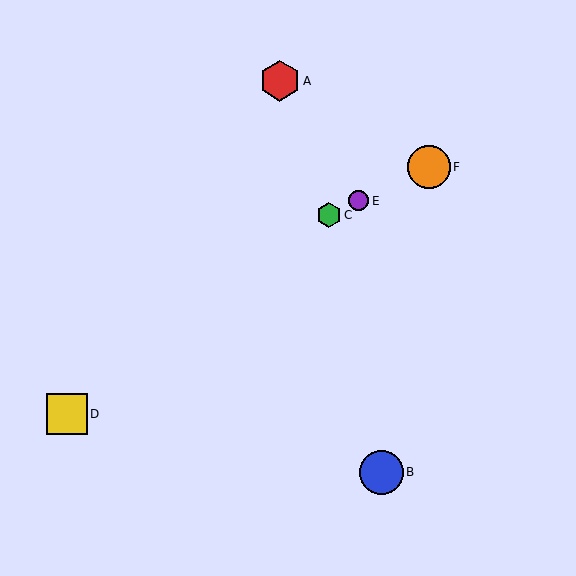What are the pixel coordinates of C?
Object C is at (329, 215).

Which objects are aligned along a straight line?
Objects C, E, F are aligned along a straight line.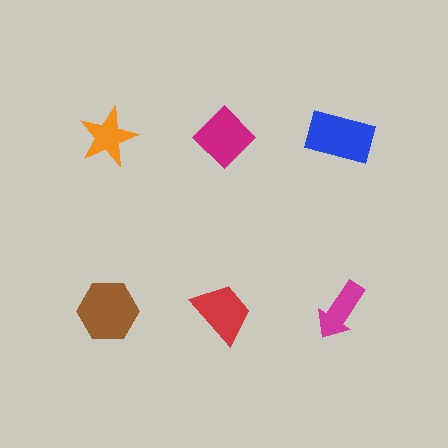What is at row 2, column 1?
A brown hexagon.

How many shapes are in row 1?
3 shapes.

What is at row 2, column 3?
A magenta arrow.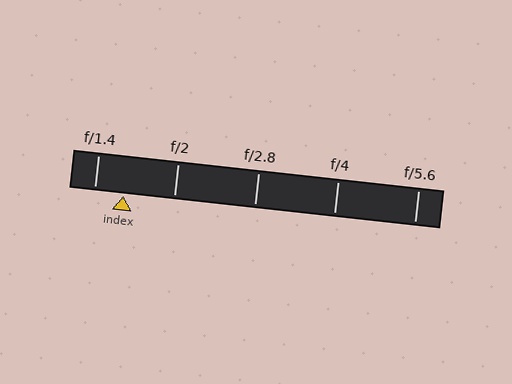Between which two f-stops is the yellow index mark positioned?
The index mark is between f/1.4 and f/2.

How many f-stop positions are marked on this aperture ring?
There are 5 f-stop positions marked.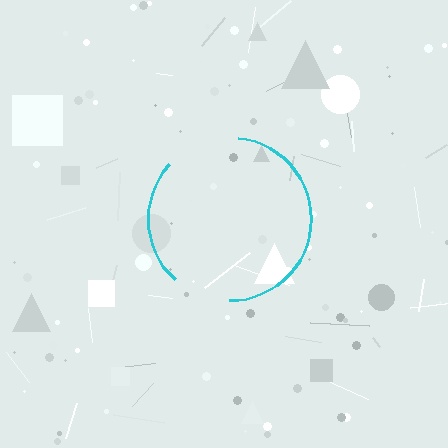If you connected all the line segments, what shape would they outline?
They would outline a circle.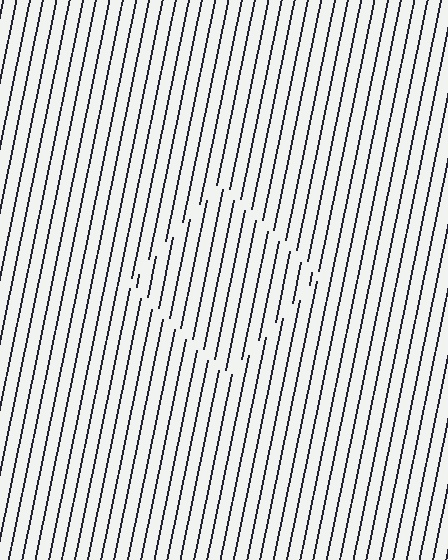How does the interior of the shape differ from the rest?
The interior of the shape contains the same grating, shifted by half a period — the contour is defined by the phase discontinuity where line-ends from the inner and outer gratings abut.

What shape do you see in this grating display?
An illusory square. The interior of the shape contains the same grating, shifted by half a period — the contour is defined by the phase discontinuity where line-ends from the inner and outer gratings abut.